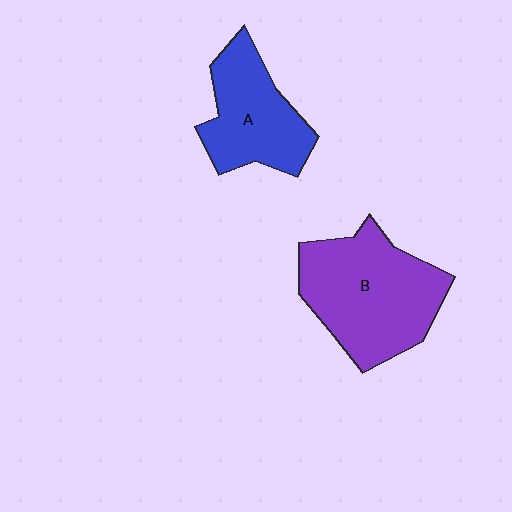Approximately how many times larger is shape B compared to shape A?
Approximately 1.4 times.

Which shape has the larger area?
Shape B (purple).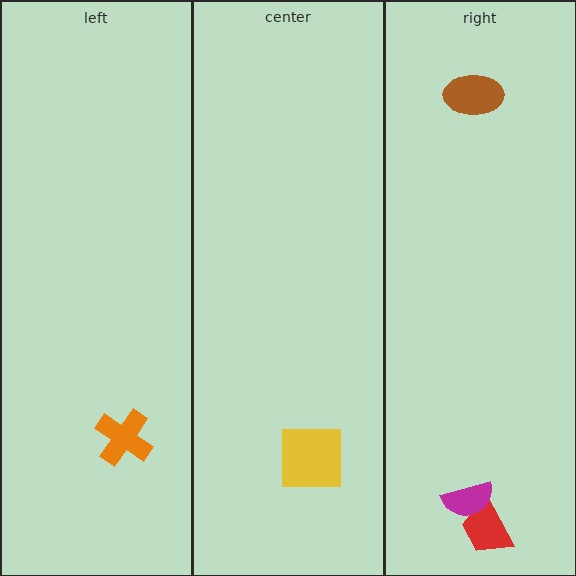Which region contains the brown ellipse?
The right region.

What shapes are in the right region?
The brown ellipse, the red trapezoid, the magenta semicircle.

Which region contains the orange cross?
The left region.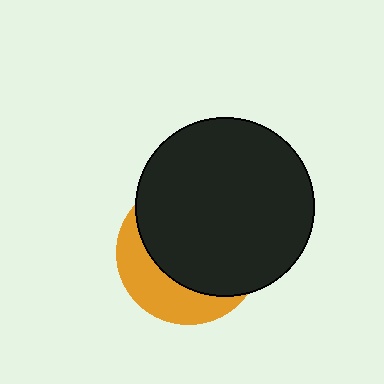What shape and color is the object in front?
The object in front is a black circle.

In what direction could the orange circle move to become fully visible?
The orange circle could move toward the lower-left. That would shift it out from behind the black circle entirely.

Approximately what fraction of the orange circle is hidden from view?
Roughly 68% of the orange circle is hidden behind the black circle.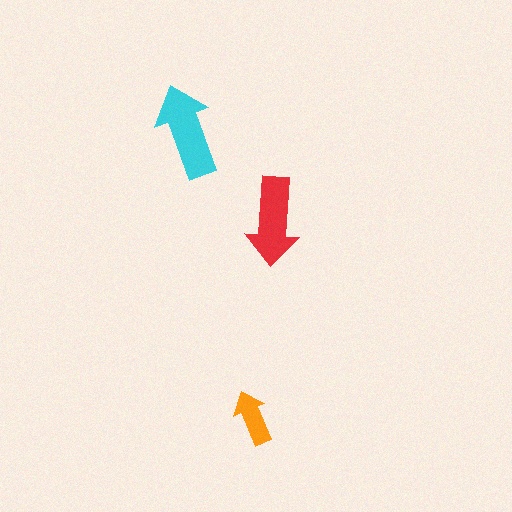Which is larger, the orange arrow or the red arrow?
The red one.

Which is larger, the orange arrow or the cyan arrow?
The cyan one.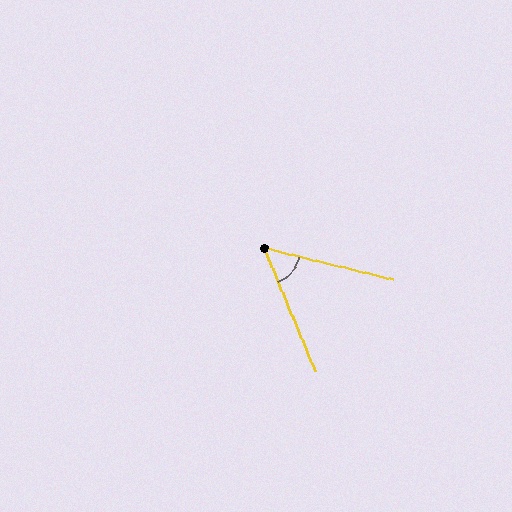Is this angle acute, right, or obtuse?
It is acute.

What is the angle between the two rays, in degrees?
Approximately 54 degrees.